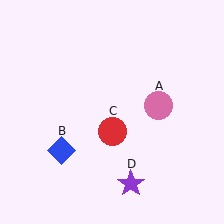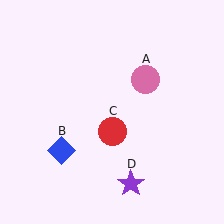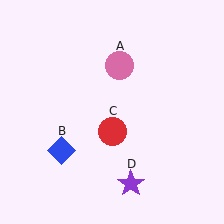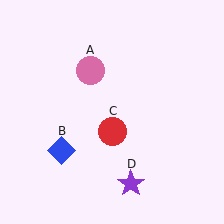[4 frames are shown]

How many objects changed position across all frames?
1 object changed position: pink circle (object A).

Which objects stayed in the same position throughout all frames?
Blue diamond (object B) and red circle (object C) and purple star (object D) remained stationary.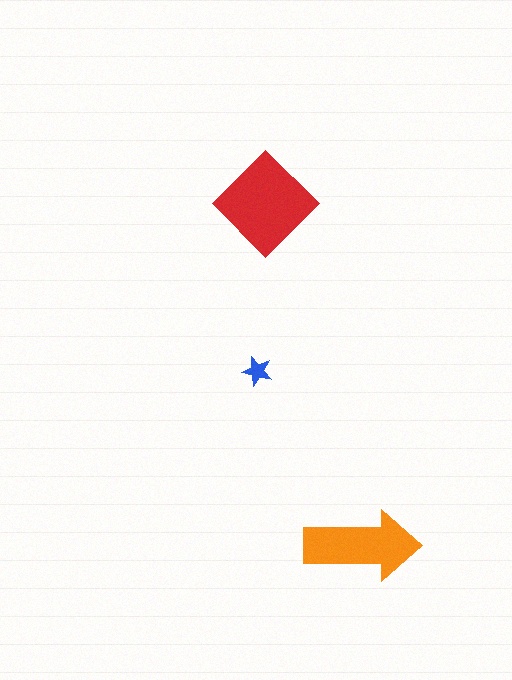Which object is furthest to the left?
The blue star is leftmost.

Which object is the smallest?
The blue star.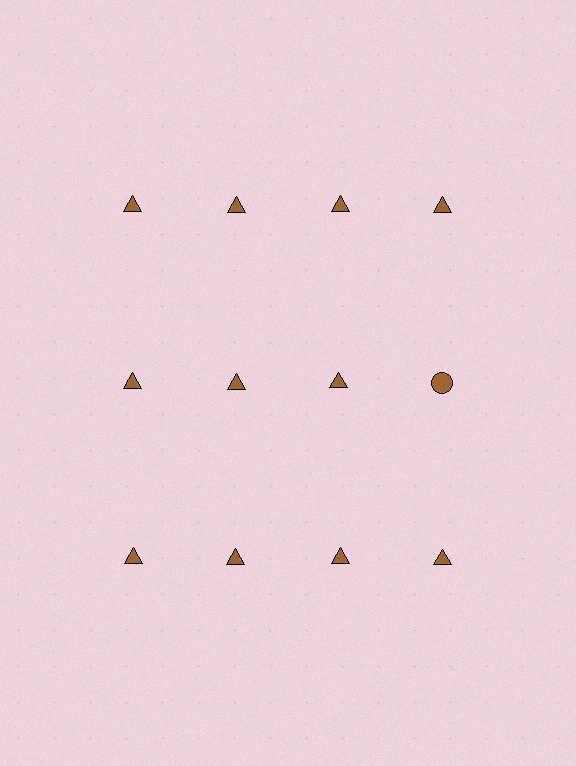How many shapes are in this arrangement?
There are 12 shapes arranged in a grid pattern.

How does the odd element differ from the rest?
It has a different shape: circle instead of triangle.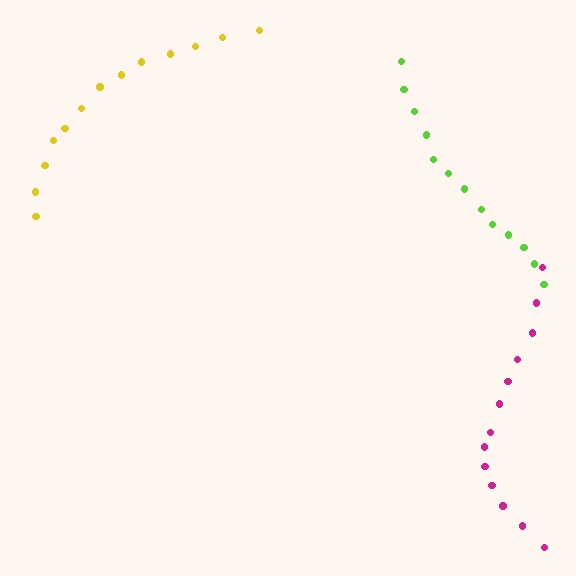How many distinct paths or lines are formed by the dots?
There are 3 distinct paths.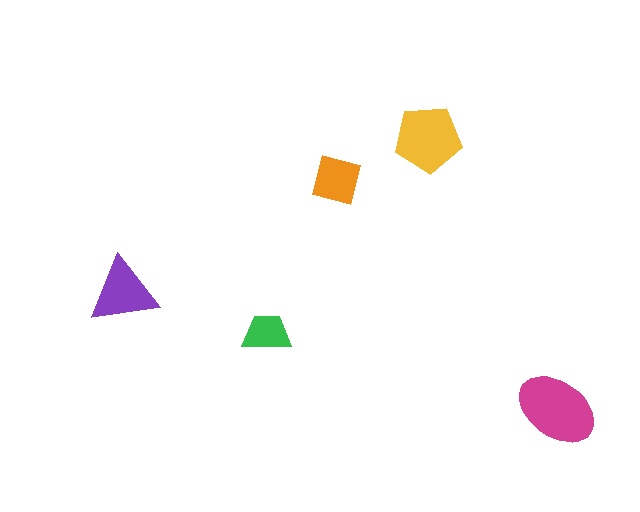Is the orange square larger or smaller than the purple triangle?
Smaller.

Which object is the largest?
The magenta ellipse.